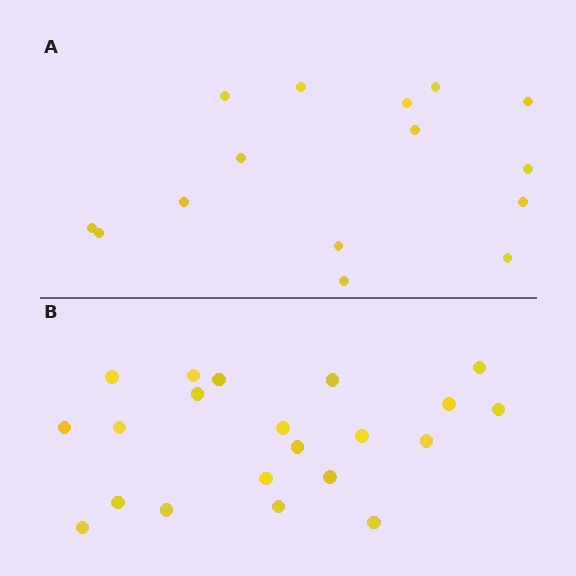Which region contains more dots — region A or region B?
Region B (the bottom region) has more dots.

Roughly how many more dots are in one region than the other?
Region B has about 6 more dots than region A.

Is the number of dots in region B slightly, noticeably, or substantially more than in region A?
Region B has noticeably more, but not dramatically so. The ratio is roughly 1.4 to 1.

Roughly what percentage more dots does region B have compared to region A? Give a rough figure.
About 40% more.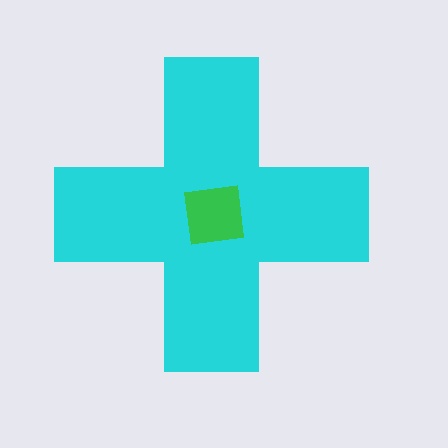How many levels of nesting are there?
2.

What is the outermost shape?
The cyan cross.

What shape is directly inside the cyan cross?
The green square.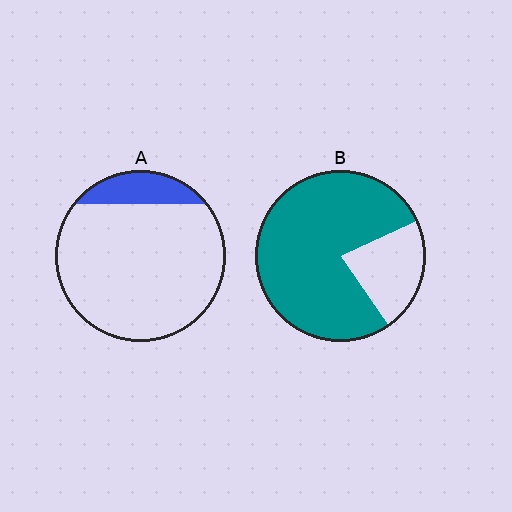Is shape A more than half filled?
No.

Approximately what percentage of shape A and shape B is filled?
A is approximately 15% and B is approximately 80%.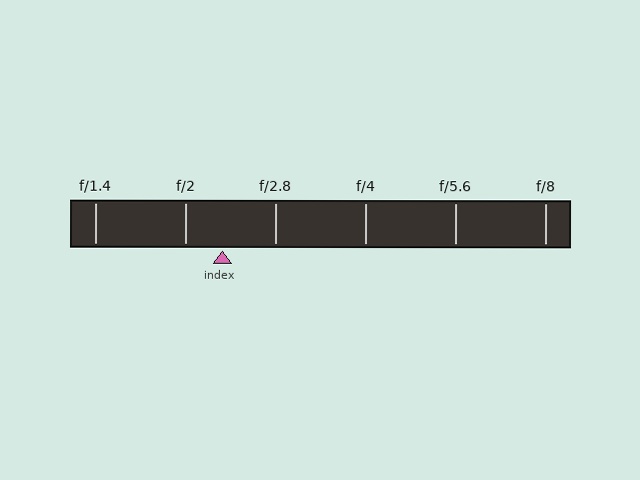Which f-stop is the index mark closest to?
The index mark is closest to f/2.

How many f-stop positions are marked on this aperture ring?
There are 6 f-stop positions marked.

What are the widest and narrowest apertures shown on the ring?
The widest aperture shown is f/1.4 and the narrowest is f/8.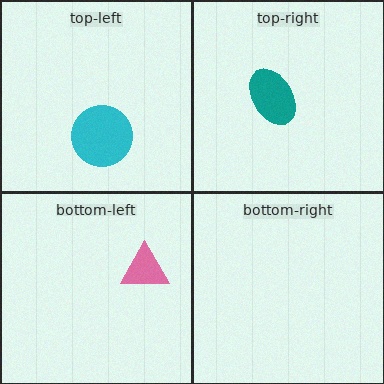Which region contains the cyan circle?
The top-left region.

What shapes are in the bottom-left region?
The pink triangle.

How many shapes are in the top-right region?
1.